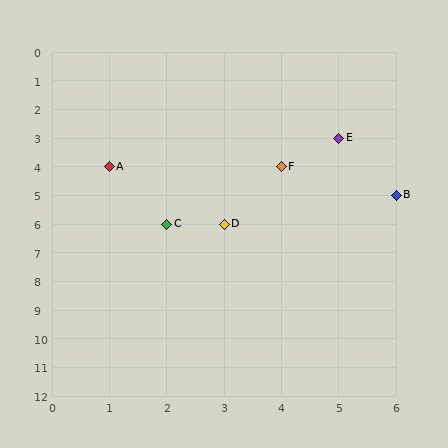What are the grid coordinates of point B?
Point B is at grid coordinates (6, 5).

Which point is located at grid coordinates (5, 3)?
Point E is at (5, 3).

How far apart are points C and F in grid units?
Points C and F are 2 columns and 2 rows apart (about 2.8 grid units diagonally).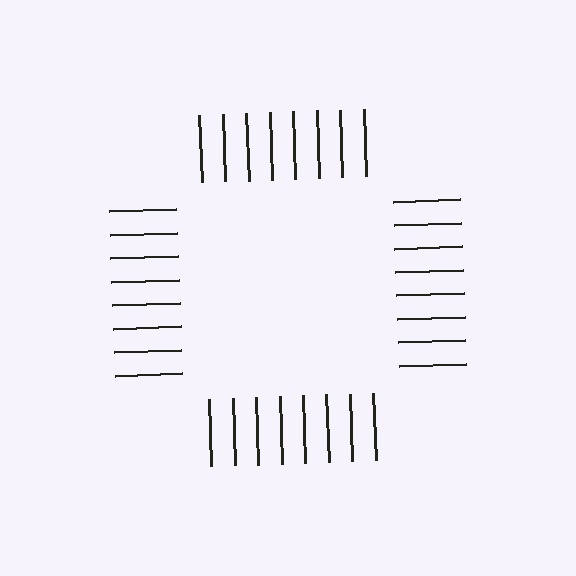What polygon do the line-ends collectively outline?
An illusory square — the line segments terminate on its edges but no continuous stroke is drawn.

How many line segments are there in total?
32 — 8 along each of the 4 edges.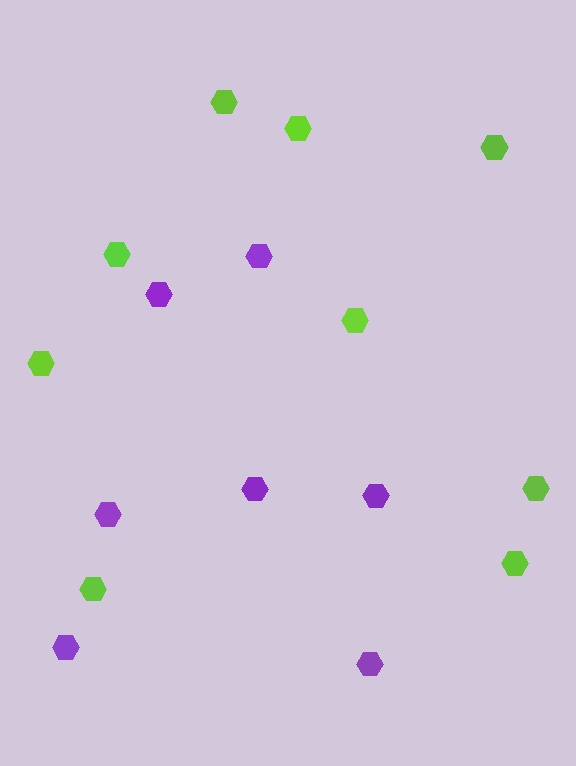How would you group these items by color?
There are 2 groups: one group of purple hexagons (7) and one group of lime hexagons (9).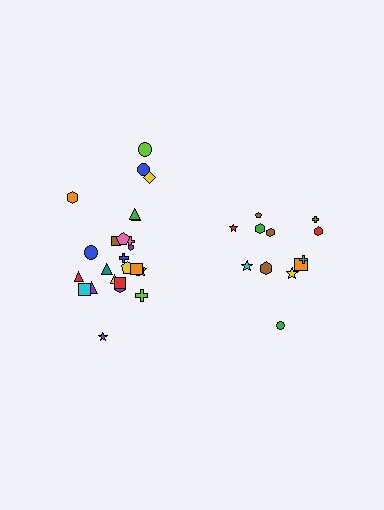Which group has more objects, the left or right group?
The left group.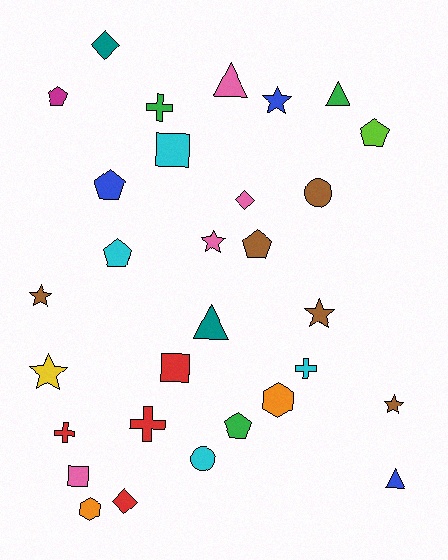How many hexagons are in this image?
There are 2 hexagons.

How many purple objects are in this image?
There are no purple objects.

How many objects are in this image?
There are 30 objects.